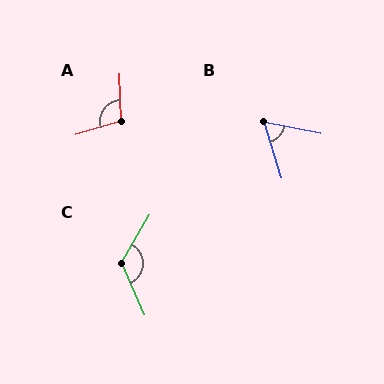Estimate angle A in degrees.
Approximately 105 degrees.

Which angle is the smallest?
B, at approximately 61 degrees.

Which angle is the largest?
C, at approximately 126 degrees.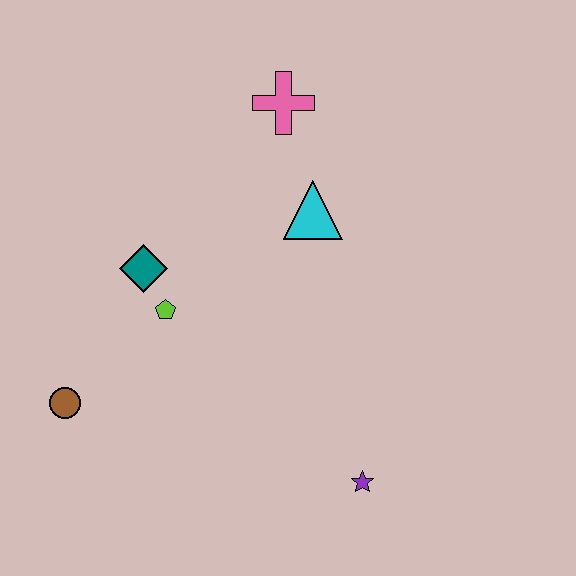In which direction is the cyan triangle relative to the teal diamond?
The cyan triangle is to the right of the teal diamond.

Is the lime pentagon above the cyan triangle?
No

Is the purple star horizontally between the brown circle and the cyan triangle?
No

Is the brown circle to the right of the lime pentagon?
No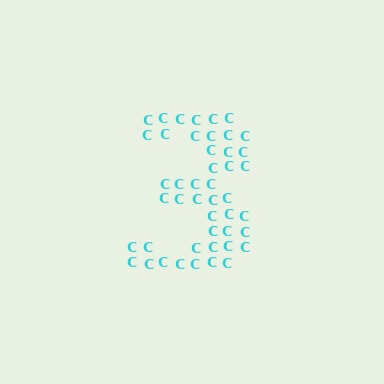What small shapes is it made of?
It is made of small letter C's.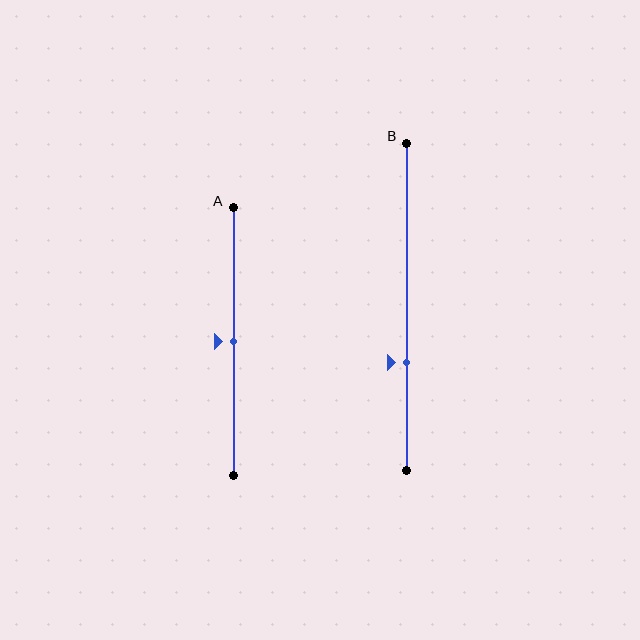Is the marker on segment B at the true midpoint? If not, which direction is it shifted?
No, the marker on segment B is shifted downward by about 17% of the segment length.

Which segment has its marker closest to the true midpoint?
Segment A has its marker closest to the true midpoint.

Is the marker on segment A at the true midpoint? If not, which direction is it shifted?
Yes, the marker on segment A is at the true midpoint.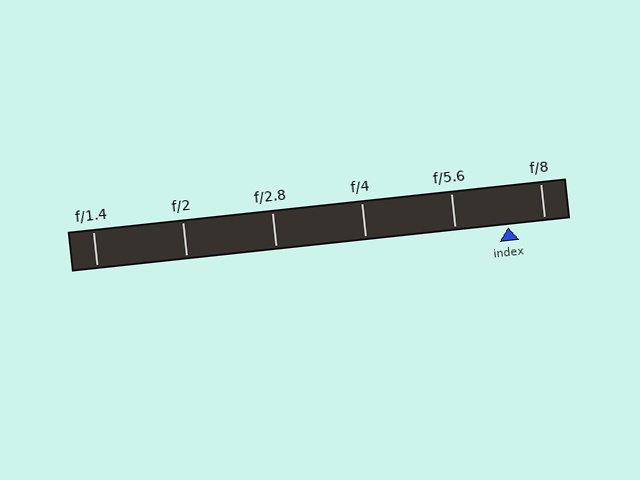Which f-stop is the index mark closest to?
The index mark is closest to f/8.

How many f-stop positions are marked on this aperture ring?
There are 6 f-stop positions marked.